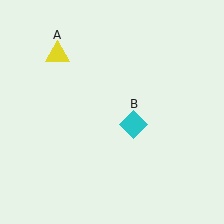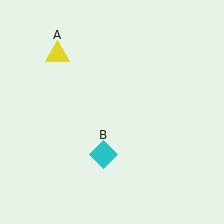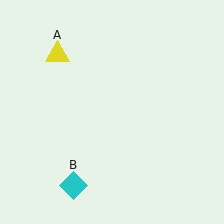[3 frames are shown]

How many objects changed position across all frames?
1 object changed position: cyan diamond (object B).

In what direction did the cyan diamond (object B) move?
The cyan diamond (object B) moved down and to the left.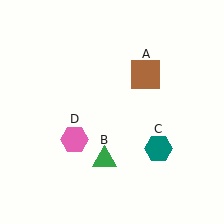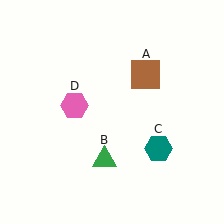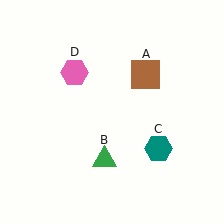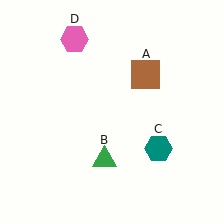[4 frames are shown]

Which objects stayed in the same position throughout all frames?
Brown square (object A) and green triangle (object B) and teal hexagon (object C) remained stationary.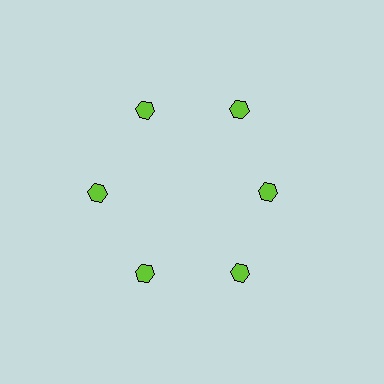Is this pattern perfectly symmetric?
No. The 6 lime hexagons are arranged in a ring, but one element near the 3 o'clock position is pulled inward toward the center, breaking the 6-fold rotational symmetry.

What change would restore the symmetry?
The symmetry would be restored by moving it outward, back onto the ring so that all 6 hexagons sit at equal angles and equal distance from the center.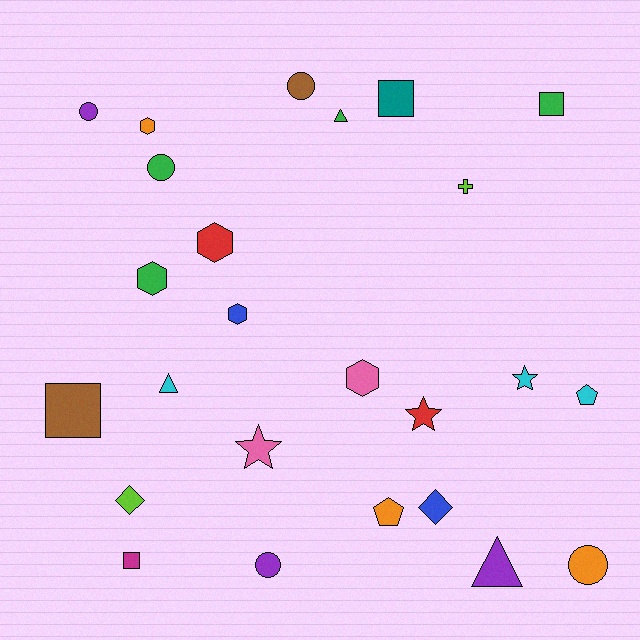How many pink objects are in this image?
There are 2 pink objects.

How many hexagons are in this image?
There are 5 hexagons.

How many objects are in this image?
There are 25 objects.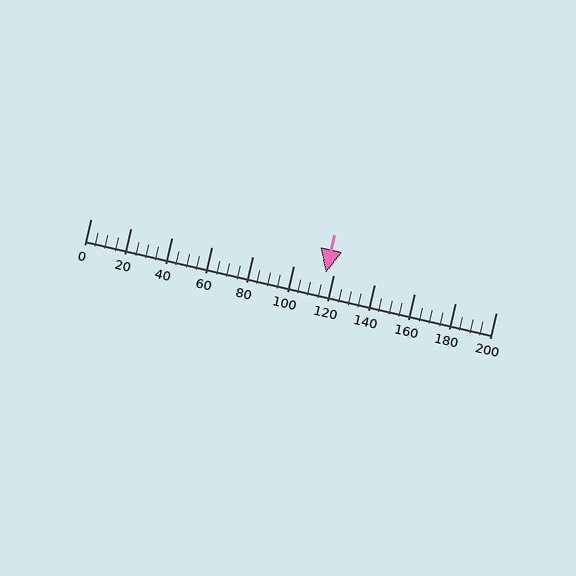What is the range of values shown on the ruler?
The ruler shows values from 0 to 200.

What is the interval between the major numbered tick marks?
The major tick marks are spaced 20 units apart.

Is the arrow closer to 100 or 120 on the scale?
The arrow is closer to 120.